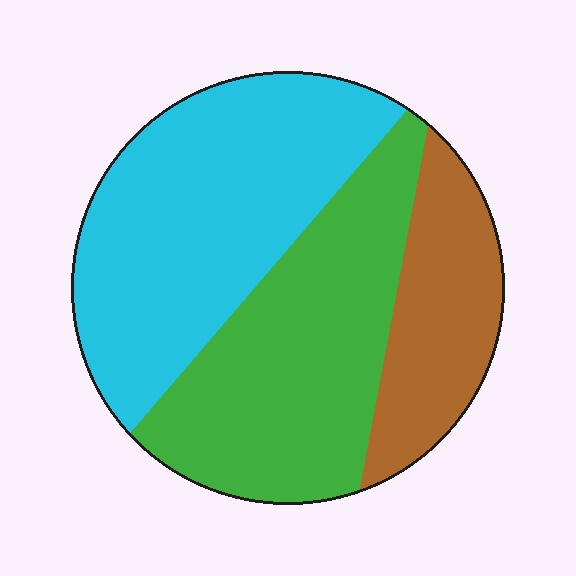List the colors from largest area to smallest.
From largest to smallest: cyan, green, brown.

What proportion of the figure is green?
Green covers around 40% of the figure.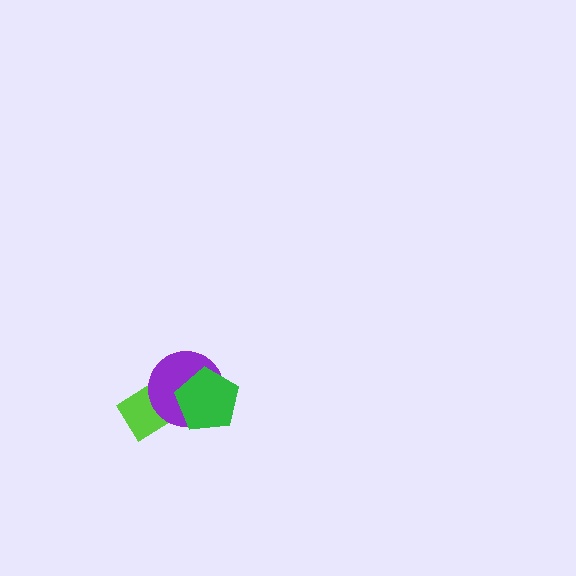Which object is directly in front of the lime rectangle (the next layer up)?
The purple circle is directly in front of the lime rectangle.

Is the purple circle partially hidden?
Yes, it is partially covered by another shape.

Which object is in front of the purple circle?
The green pentagon is in front of the purple circle.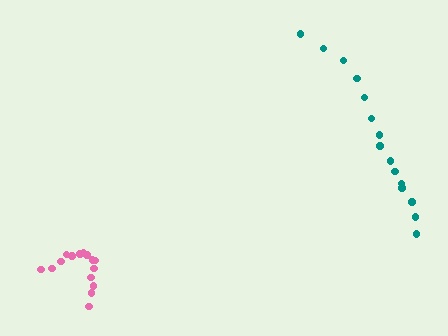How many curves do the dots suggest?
There are 2 distinct paths.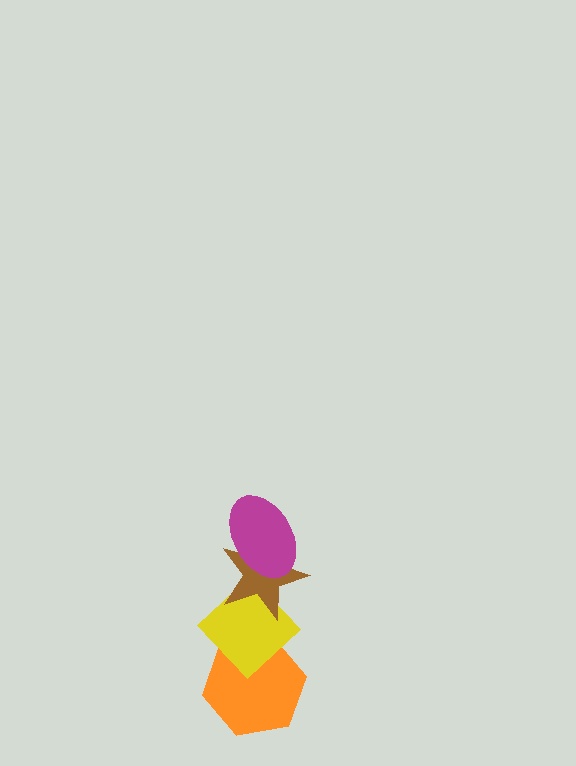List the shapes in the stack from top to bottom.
From top to bottom: the magenta ellipse, the brown star, the yellow diamond, the orange hexagon.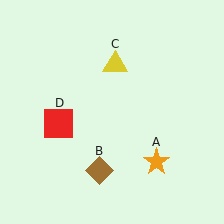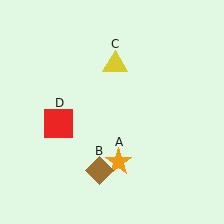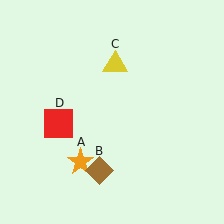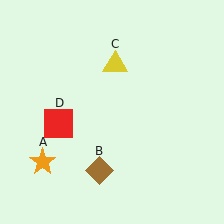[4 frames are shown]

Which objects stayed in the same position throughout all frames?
Brown diamond (object B) and yellow triangle (object C) and red square (object D) remained stationary.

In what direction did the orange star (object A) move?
The orange star (object A) moved left.